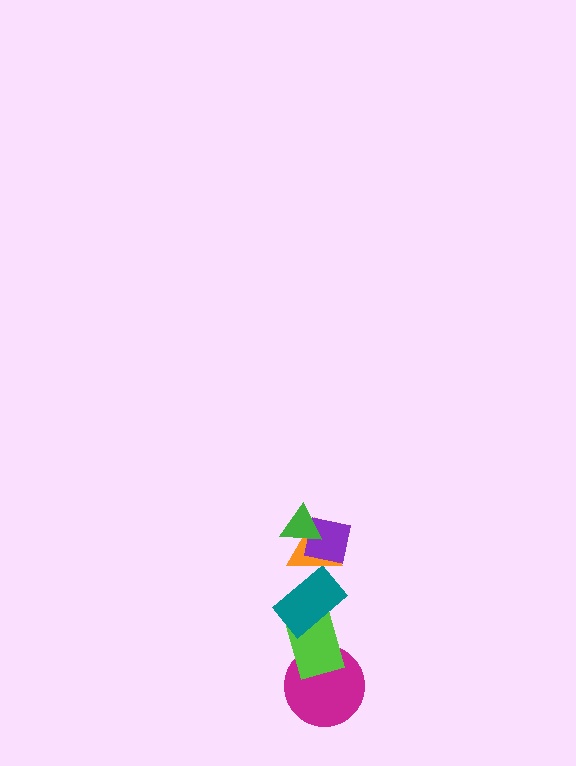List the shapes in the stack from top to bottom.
From top to bottom: the green triangle, the purple square, the orange triangle, the teal rectangle, the lime rectangle, the magenta circle.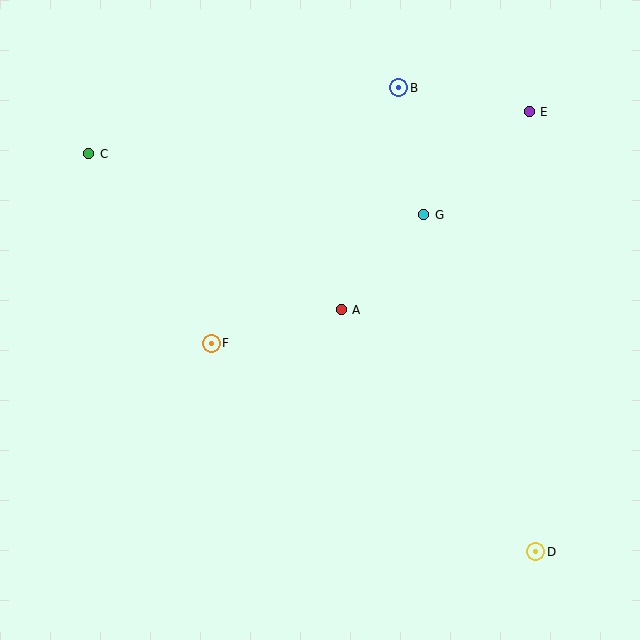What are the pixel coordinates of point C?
Point C is at (89, 154).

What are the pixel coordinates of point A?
Point A is at (341, 310).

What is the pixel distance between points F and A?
The distance between F and A is 134 pixels.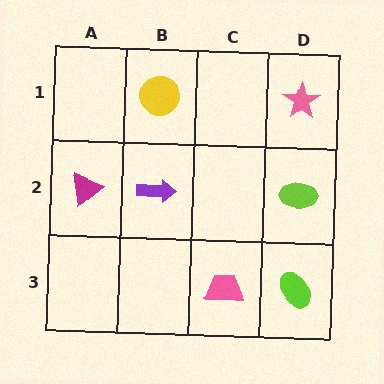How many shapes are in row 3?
2 shapes.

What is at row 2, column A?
A magenta triangle.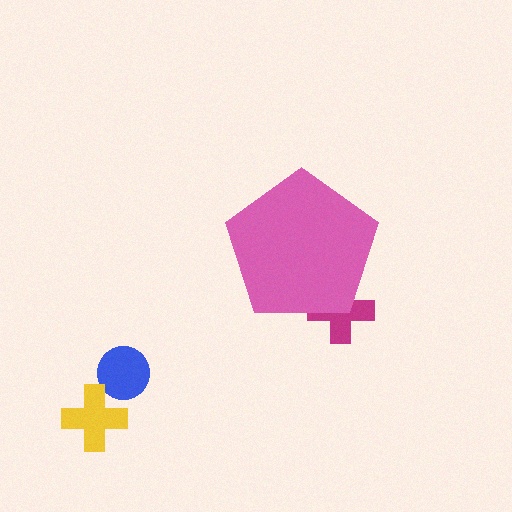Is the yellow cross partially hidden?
No, the yellow cross is fully visible.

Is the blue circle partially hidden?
No, the blue circle is fully visible.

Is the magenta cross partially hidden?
Yes, the magenta cross is partially hidden behind the pink pentagon.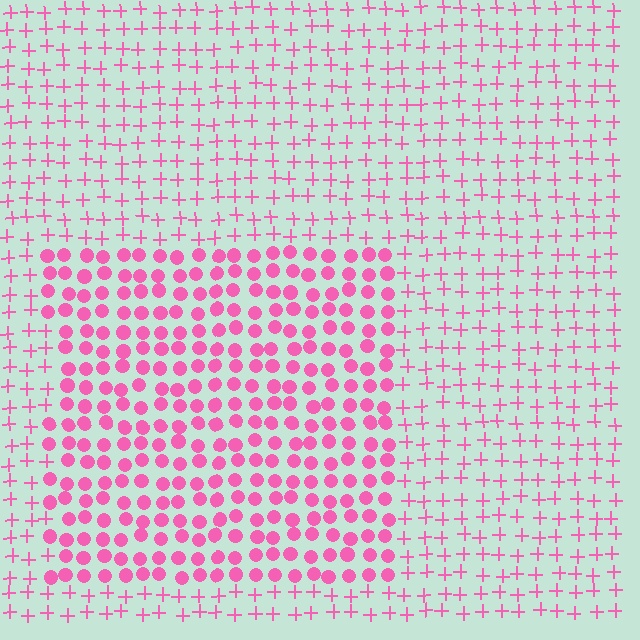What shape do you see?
I see a rectangle.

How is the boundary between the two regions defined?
The boundary is defined by a change in element shape: circles inside vs. plus signs outside. All elements share the same color and spacing.